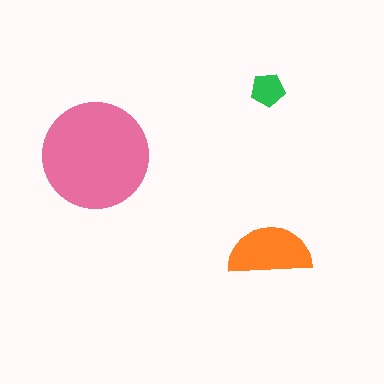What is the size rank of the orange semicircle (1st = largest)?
2nd.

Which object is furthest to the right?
The orange semicircle is rightmost.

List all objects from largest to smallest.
The pink circle, the orange semicircle, the green pentagon.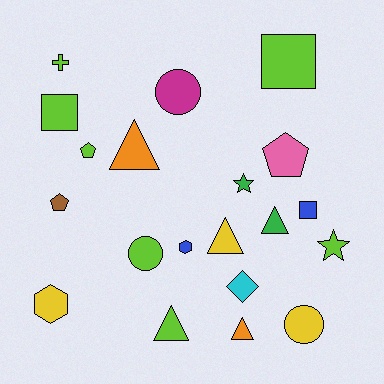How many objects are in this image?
There are 20 objects.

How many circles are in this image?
There are 3 circles.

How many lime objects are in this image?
There are 7 lime objects.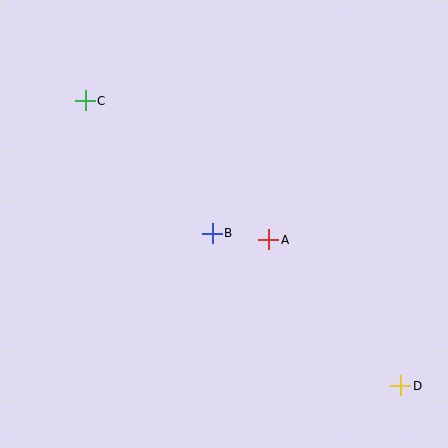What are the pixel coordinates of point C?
Point C is at (85, 101).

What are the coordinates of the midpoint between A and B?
The midpoint between A and B is at (240, 236).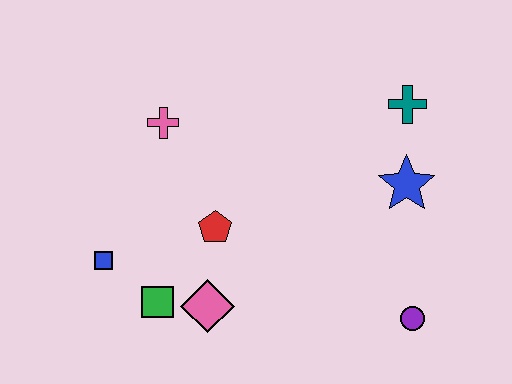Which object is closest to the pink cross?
The red pentagon is closest to the pink cross.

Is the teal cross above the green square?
Yes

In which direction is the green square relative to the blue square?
The green square is to the right of the blue square.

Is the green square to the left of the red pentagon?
Yes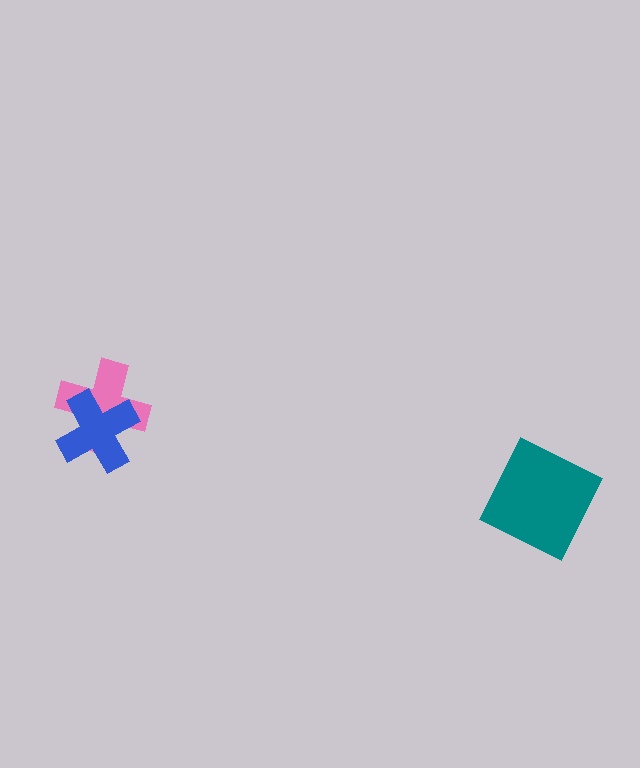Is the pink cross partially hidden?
Yes, it is partially covered by another shape.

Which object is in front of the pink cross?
The blue cross is in front of the pink cross.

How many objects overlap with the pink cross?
1 object overlaps with the pink cross.